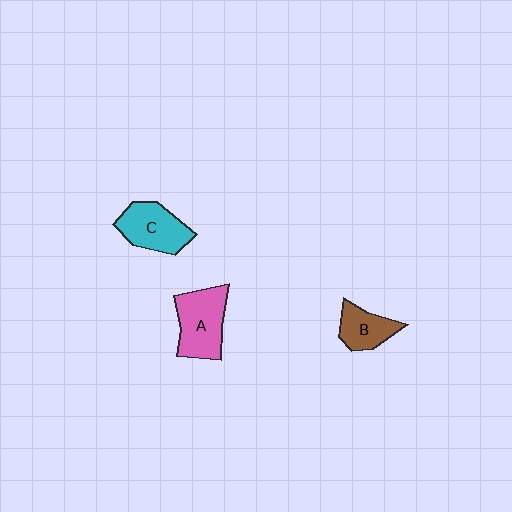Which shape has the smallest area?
Shape B (brown).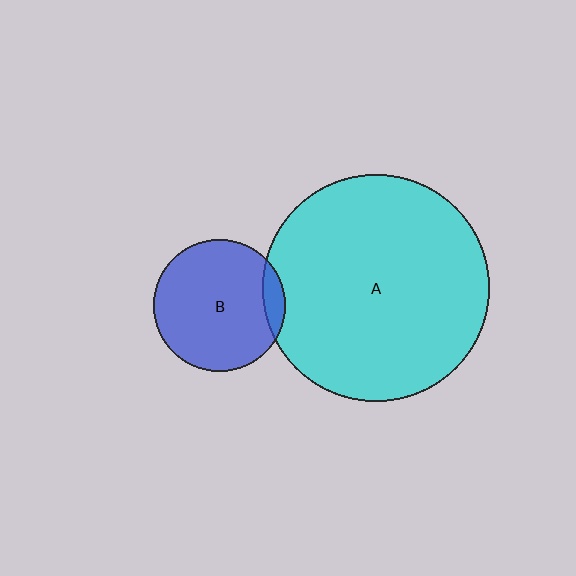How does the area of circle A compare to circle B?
Approximately 3.0 times.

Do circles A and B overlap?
Yes.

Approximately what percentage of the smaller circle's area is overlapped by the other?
Approximately 10%.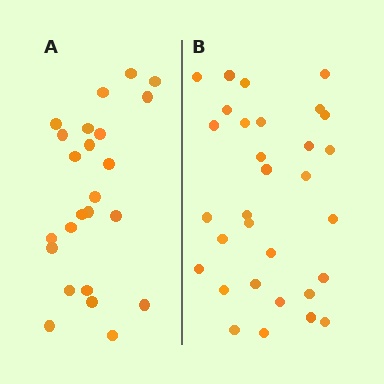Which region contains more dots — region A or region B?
Region B (the right region) has more dots.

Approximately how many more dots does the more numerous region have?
Region B has roughly 8 or so more dots than region A.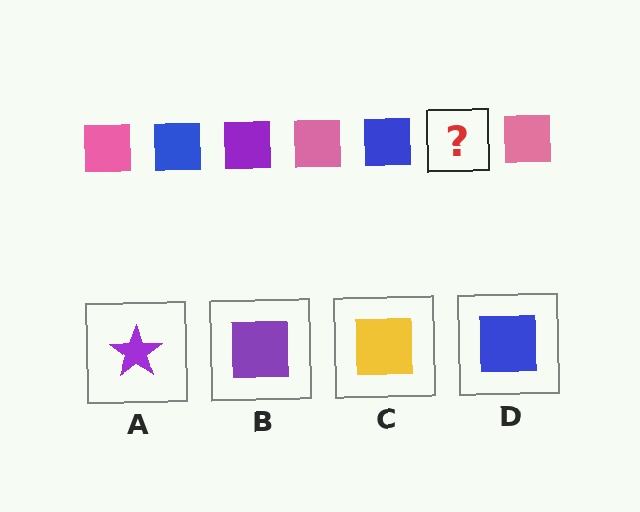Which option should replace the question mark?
Option B.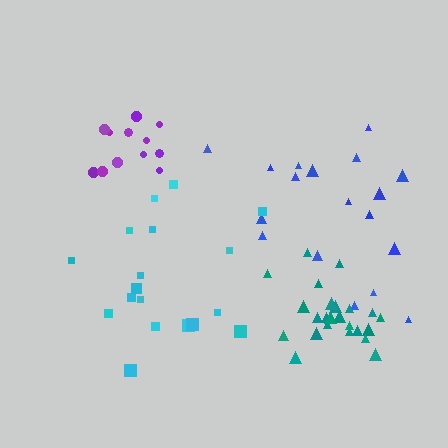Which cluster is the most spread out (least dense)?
Blue.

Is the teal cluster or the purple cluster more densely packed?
Teal.